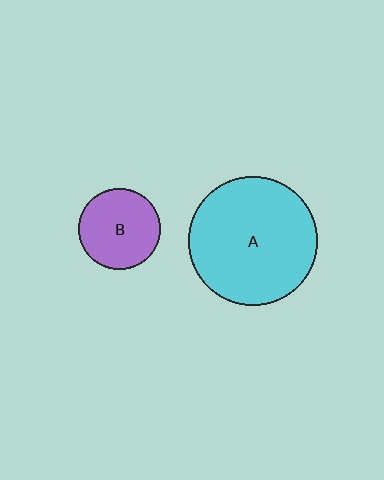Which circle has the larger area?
Circle A (cyan).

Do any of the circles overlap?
No, none of the circles overlap.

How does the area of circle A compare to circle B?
Approximately 2.5 times.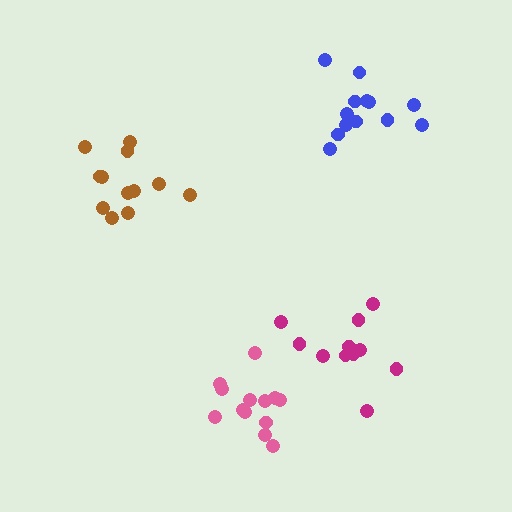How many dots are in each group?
Group 1: 11 dots, Group 2: 13 dots, Group 3: 13 dots, Group 4: 12 dots (49 total).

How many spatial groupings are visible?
There are 4 spatial groupings.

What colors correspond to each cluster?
The clusters are colored: magenta, pink, blue, brown.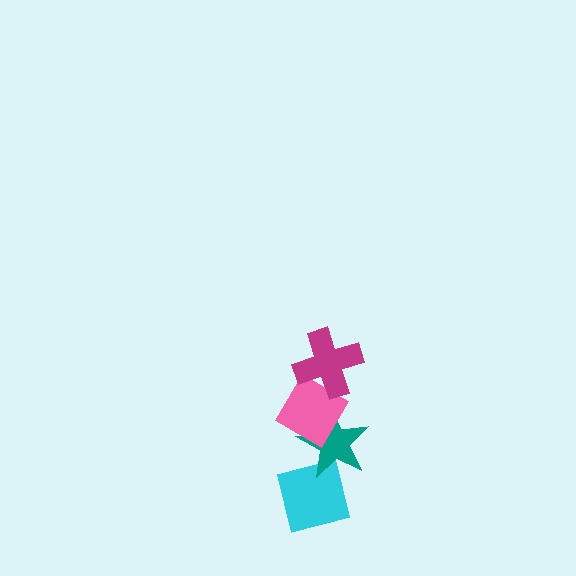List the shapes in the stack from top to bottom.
From top to bottom: the magenta cross, the pink diamond, the teal star, the cyan square.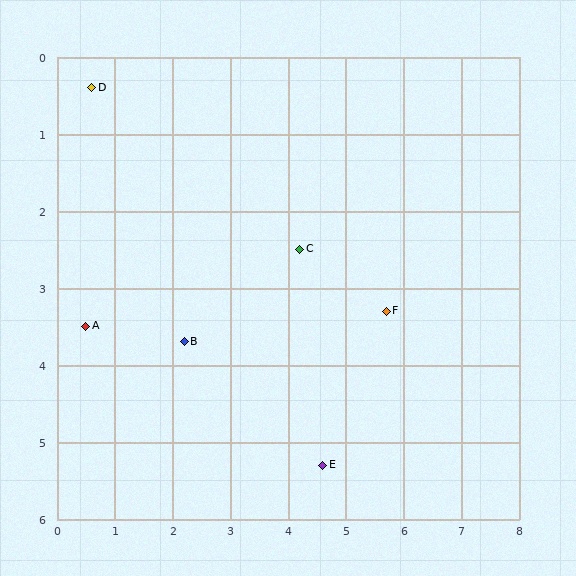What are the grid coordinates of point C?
Point C is at approximately (4.2, 2.5).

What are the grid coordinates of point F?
Point F is at approximately (5.7, 3.3).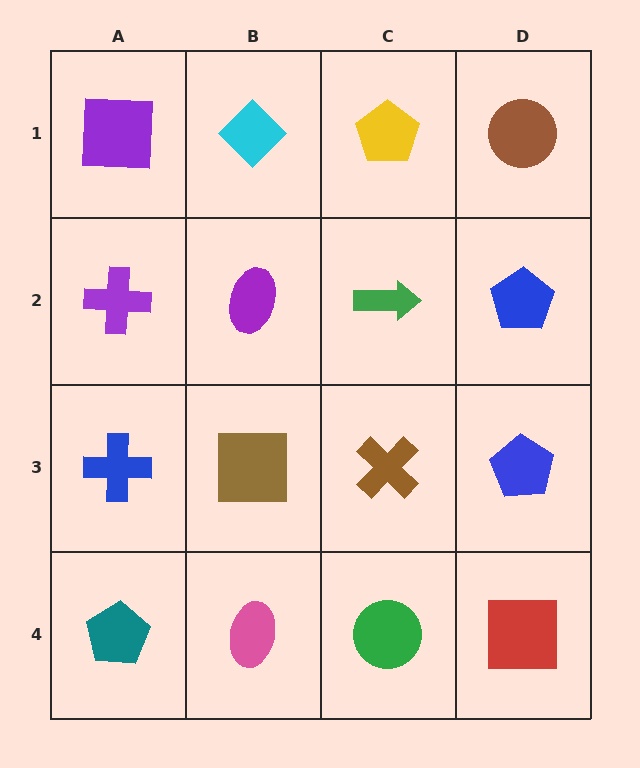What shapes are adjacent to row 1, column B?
A purple ellipse (row 2, column B), a purple square (row 1, column A), a yellow pentagon (row 1, column C).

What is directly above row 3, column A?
A purple cross.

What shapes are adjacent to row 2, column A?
A purple square (row 1, column A), a blue cross (row 3, column A), a purple ellipse (row 2, column B).